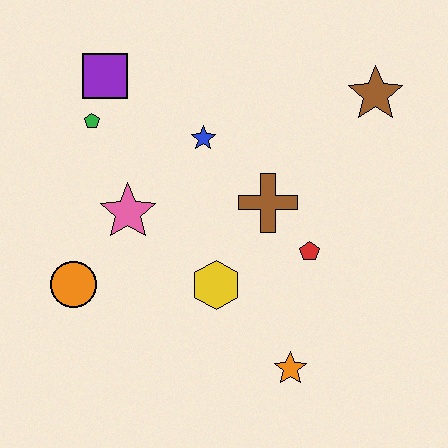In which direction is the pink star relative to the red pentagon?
The pink star is to the left of the red pentagon.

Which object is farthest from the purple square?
The orange star is farthest from the purple square.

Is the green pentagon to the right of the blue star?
No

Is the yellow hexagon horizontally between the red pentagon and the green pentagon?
Yes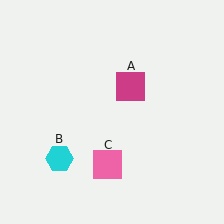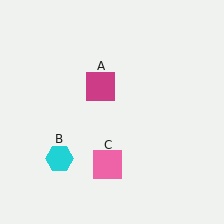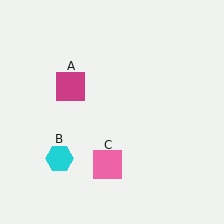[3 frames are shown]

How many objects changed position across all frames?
1 object changed position: magenta square (object A).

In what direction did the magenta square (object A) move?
The magenta square (object A) moved left.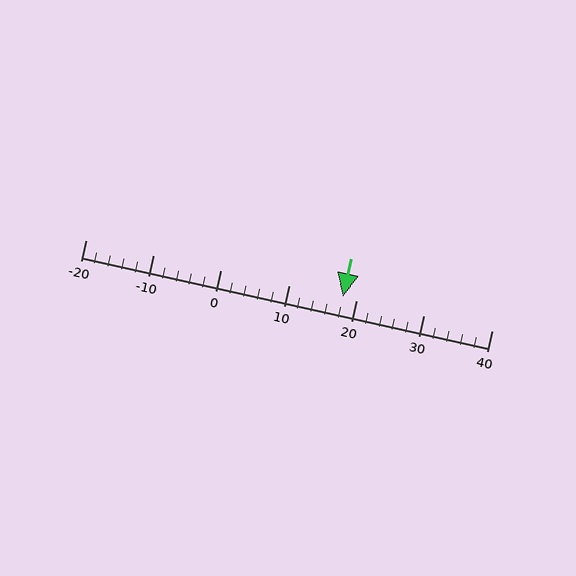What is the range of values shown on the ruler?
The ruler shows values from -20 to 40.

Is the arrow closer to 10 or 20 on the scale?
The arrow is closer to 20.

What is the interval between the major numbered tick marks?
The major tick marks are spaced 10 units apart.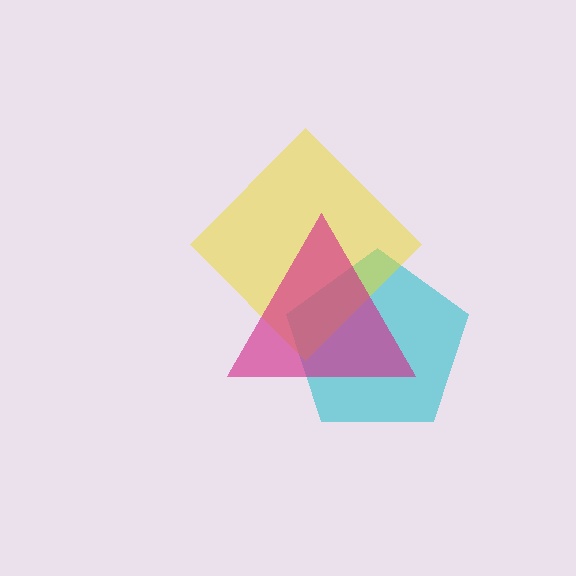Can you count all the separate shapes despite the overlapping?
Yes, there are 3 separate shapes.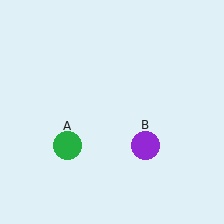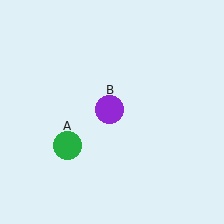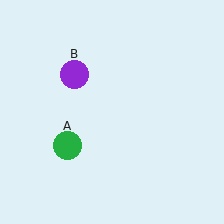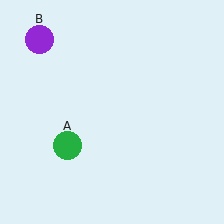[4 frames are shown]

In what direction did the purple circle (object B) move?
The purple circle (object B) moved up and to the left.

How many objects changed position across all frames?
1 object changed position: purple circle (object B).